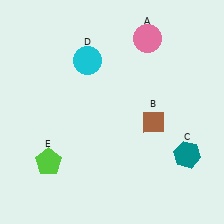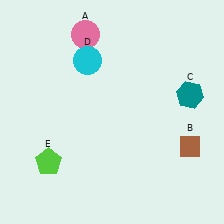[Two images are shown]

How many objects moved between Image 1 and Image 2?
3 objects moved between the two images.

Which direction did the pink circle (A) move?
The pink circle (A) moved left.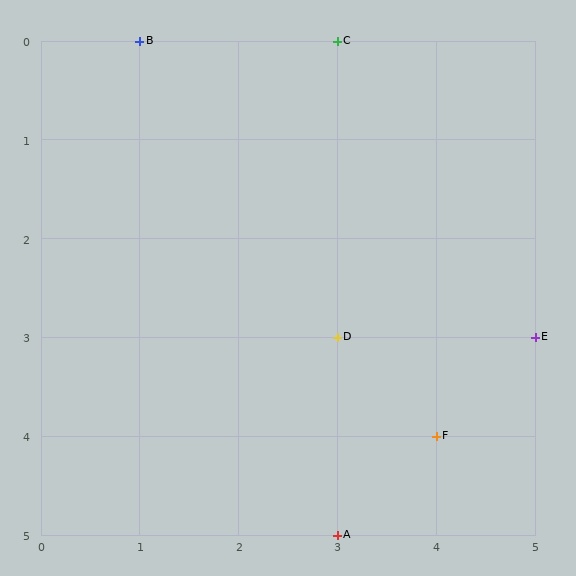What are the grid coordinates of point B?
Point B is at grid coordinates (1, 0).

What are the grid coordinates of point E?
Point E is at grid coordinates (5, 3).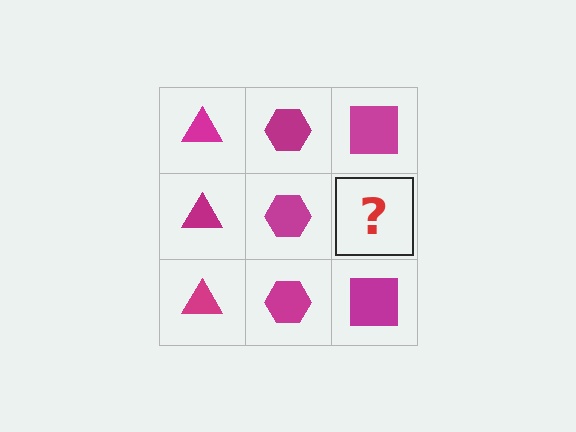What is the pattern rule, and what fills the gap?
The rule is that each column has a consistent shape. The gap should be filled with a magenta square.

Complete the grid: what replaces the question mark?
The question mark should be replaced with a magenta square.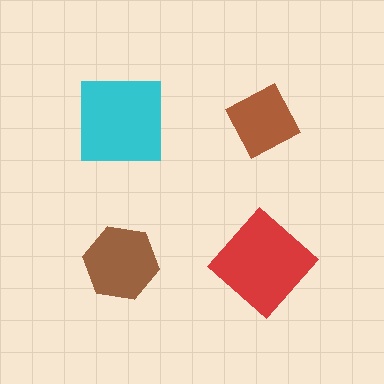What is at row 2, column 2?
A red diamond.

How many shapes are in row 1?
2 shapes.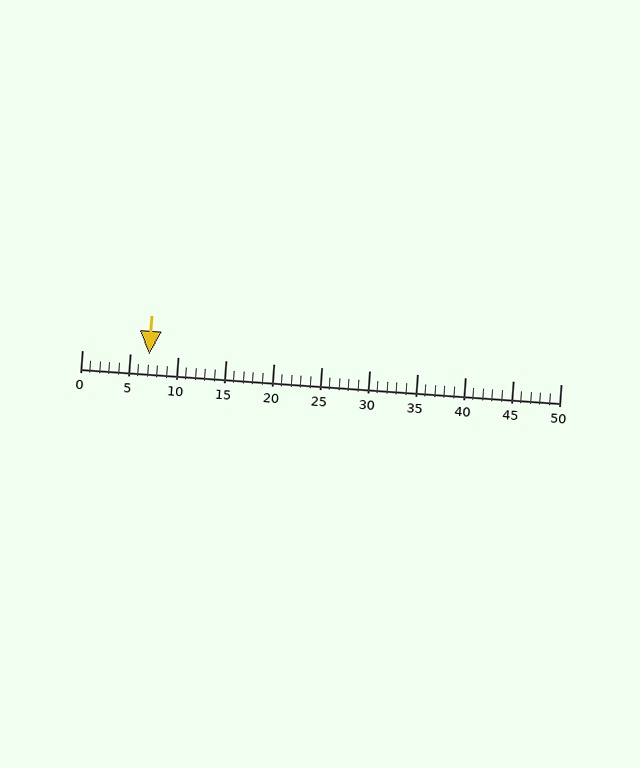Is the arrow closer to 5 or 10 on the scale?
The arrow is closer to 5.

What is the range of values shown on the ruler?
The ruler shows values from 0 to 50.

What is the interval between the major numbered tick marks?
The major tick marks are spaced 5 units apart.